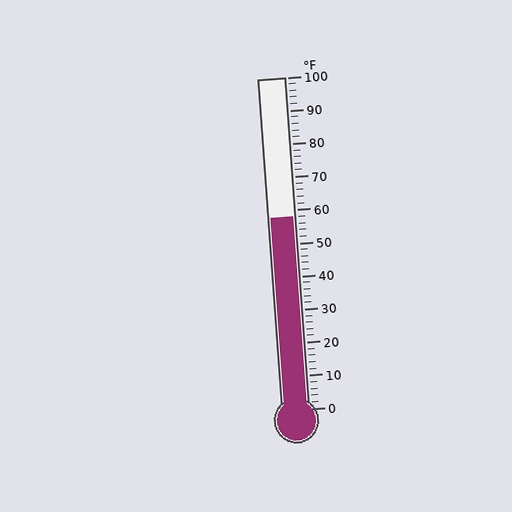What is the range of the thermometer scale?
The thermometer scale ranges from 0°F to 100°F.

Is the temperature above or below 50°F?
The temperature is above 50°F.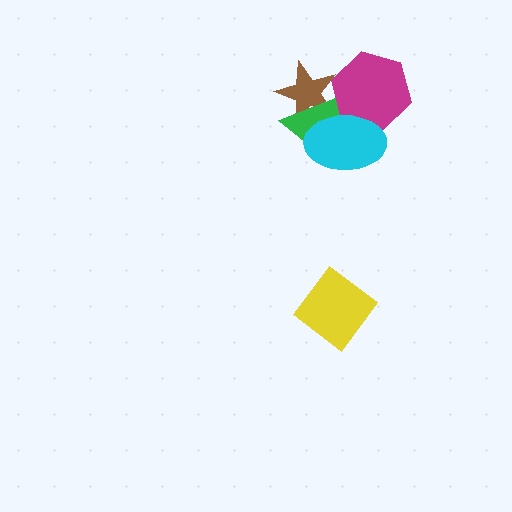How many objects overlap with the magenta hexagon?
3 objects overlap with the magenta hexagon.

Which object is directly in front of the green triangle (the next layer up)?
The magenta hexagon is directly in front of the green triangle.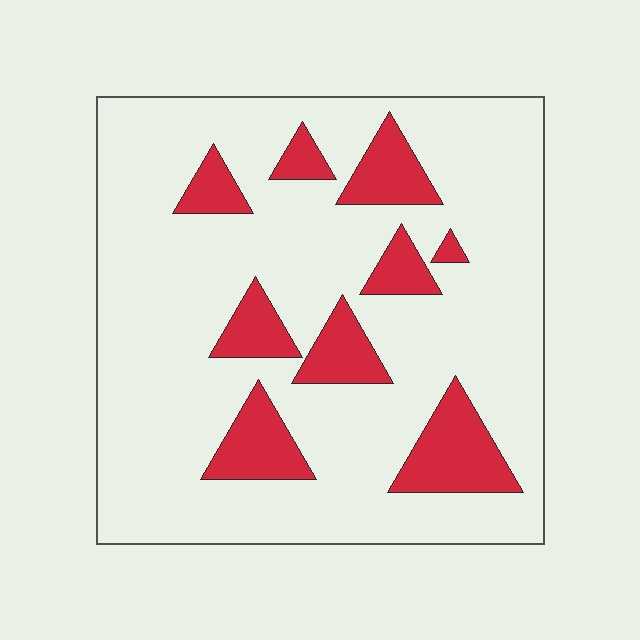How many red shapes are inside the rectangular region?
9.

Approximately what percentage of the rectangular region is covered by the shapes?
Approximately 20%.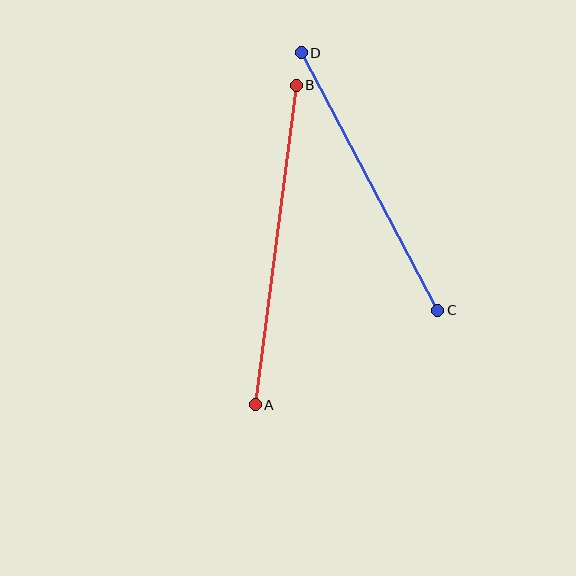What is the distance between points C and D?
The distance is approximately 292 pixels.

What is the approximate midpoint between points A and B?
The midpoint is at approximately (276, 245) pixels.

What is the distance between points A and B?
The distance is approximately 322 pixels.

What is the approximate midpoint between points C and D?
The midpoint is at approximately (370, 181) pixels.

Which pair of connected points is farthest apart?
Points A and B are farthest apart.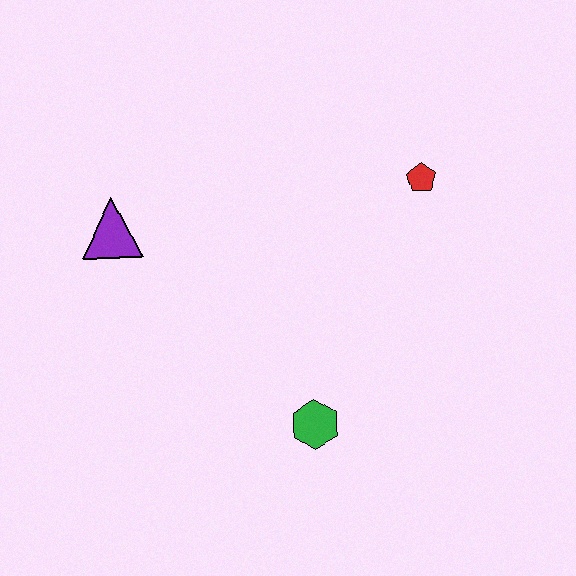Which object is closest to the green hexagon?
The red pentagon is closest to the green hexagon.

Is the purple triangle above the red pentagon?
No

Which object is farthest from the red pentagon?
The purple triangle is farthest from the red pentagon.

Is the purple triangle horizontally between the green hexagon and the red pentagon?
No